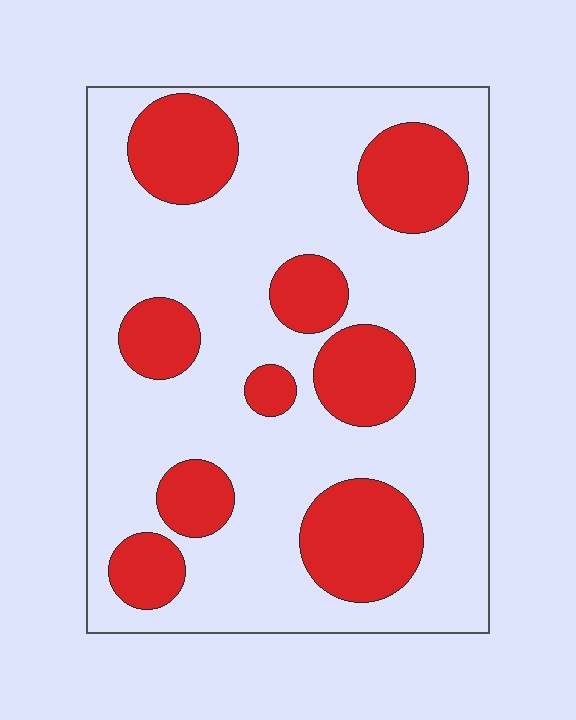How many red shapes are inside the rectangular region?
9.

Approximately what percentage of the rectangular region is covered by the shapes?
Approximately 30%.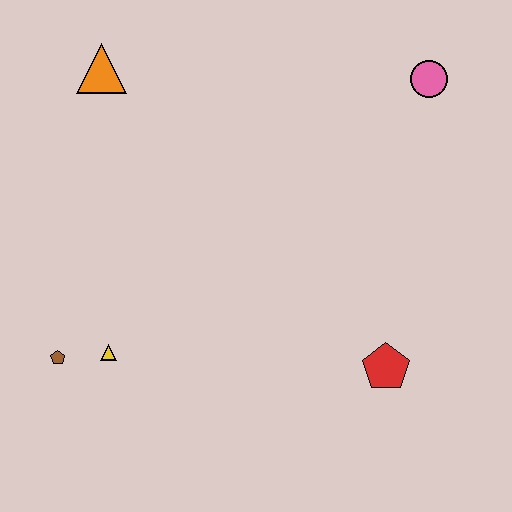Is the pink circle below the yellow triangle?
No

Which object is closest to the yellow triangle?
The brown pentagon is closest to the yellow triangle.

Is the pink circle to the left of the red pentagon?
No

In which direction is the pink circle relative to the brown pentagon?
The pink circle is to the right of the brown pentagon.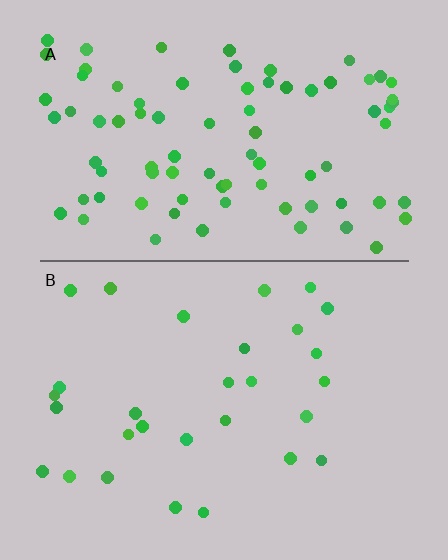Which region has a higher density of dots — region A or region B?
A (the top).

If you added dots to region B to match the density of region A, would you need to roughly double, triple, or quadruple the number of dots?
Approximately triple.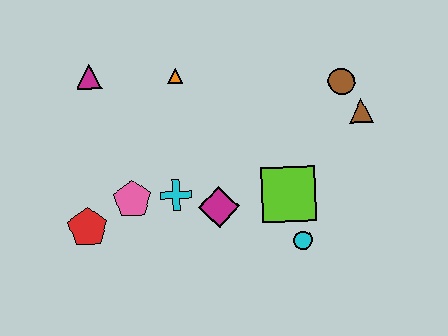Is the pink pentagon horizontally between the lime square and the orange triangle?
No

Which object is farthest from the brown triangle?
The red pentagon is farthest from the brown triangle.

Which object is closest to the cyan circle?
The lime square is closest to the cyan circle.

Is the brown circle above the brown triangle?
Yes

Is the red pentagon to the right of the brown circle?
No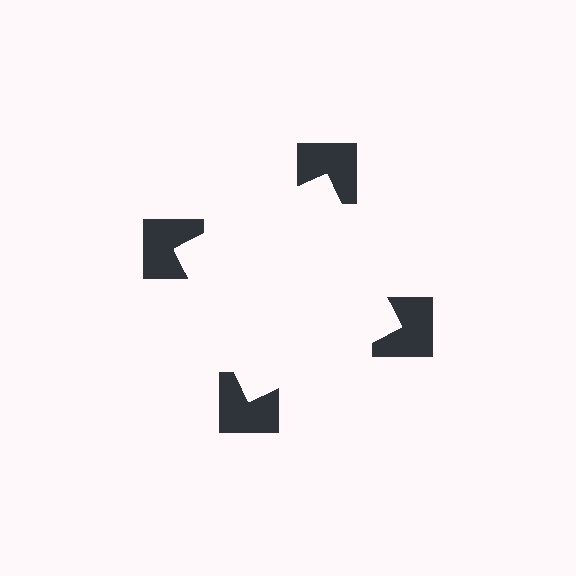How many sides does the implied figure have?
4 sides.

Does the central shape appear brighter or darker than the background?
It typically appears slightly brighter than the background, even though no actual brightness change is drawn.